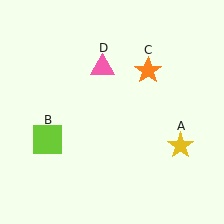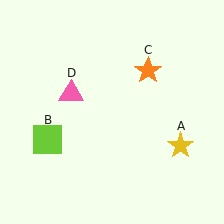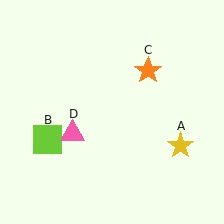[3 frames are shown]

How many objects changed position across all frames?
1 object changed position: pink triangle (object D).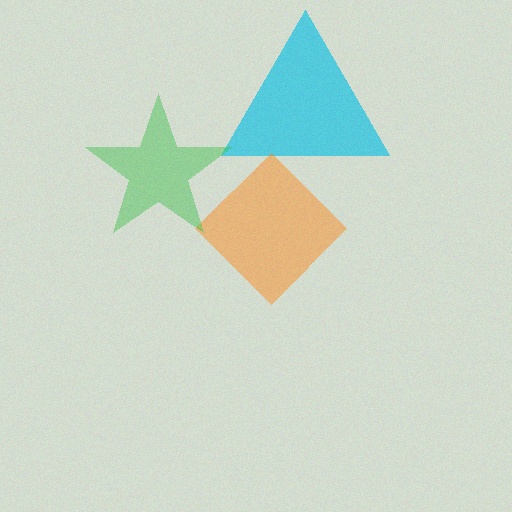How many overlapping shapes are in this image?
There are 3 overlapping shapes in the image.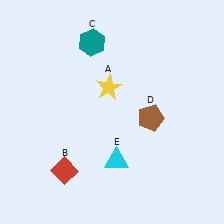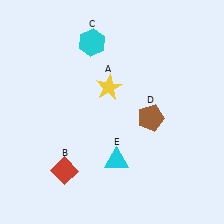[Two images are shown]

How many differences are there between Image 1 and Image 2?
There is 1 difference between the two images.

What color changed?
The hexagon (C) changed from teal in Image 1 to cyan in Image 2.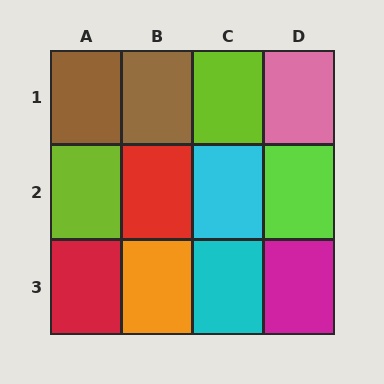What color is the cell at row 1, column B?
Brown.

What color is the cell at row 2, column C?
Cyan.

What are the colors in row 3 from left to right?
Red, orange, cyan, magenta.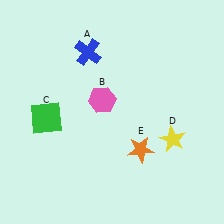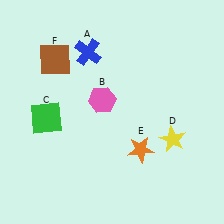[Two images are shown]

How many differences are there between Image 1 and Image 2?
There is 1 difference between the two images.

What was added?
A brown square (F) was added in Image 2.